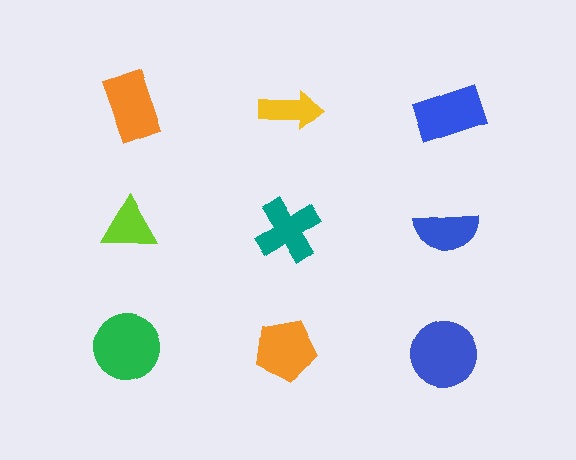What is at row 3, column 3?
A blue circle.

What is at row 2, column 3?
A blue semicircle.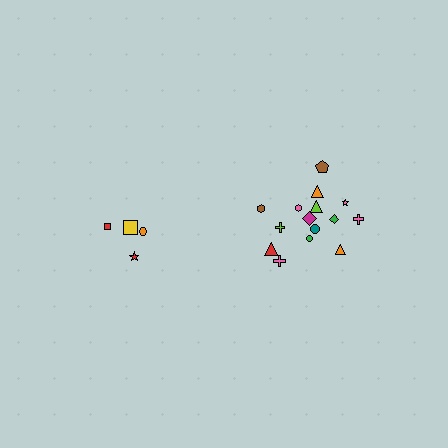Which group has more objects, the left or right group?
The right group.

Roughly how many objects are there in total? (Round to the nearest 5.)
Roughly 20 objects in total.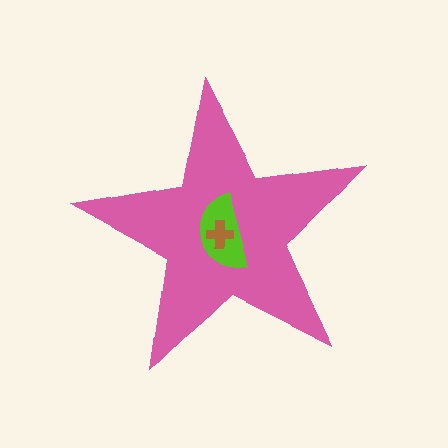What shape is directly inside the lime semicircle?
The brown cross.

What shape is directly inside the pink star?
The lime semicircle.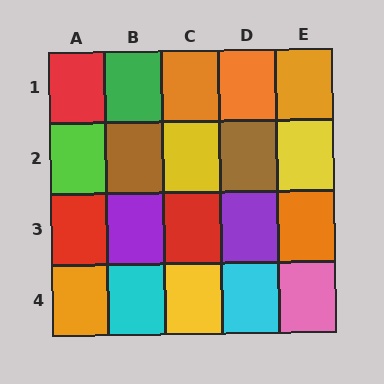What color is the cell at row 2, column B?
Brown.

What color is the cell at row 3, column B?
Purple.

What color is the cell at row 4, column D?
Cyan.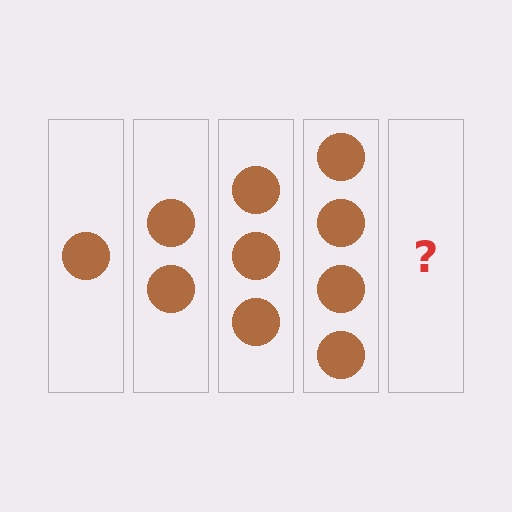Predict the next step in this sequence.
The next step is 5 circles.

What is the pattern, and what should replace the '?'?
The pattern is that each step adds one more circle. The '?' should be 5 circles.